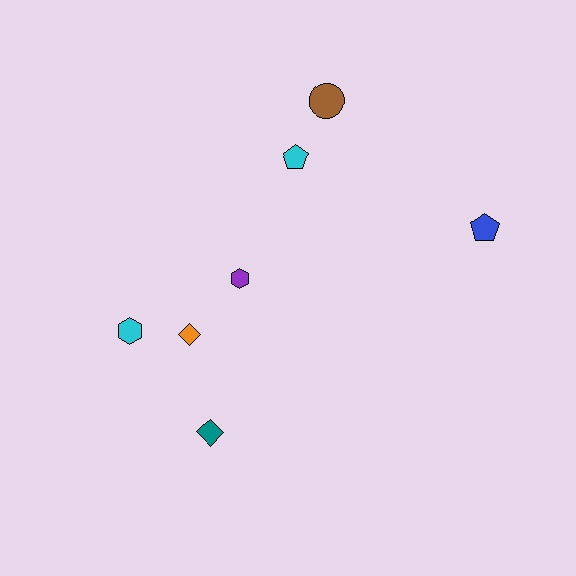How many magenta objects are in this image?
There are no magenta objects.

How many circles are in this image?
There is 1 circle.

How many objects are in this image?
There are 7 objects.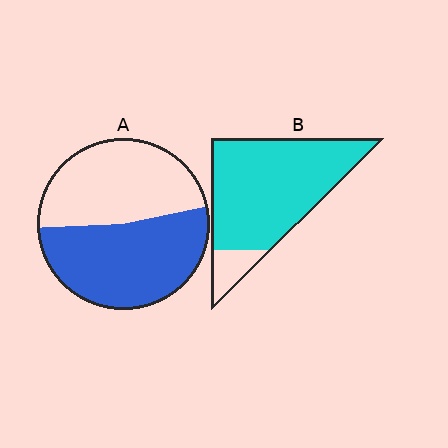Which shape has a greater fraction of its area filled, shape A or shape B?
Shape B.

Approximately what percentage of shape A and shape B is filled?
A is approximately 55% and B is approximately 90%.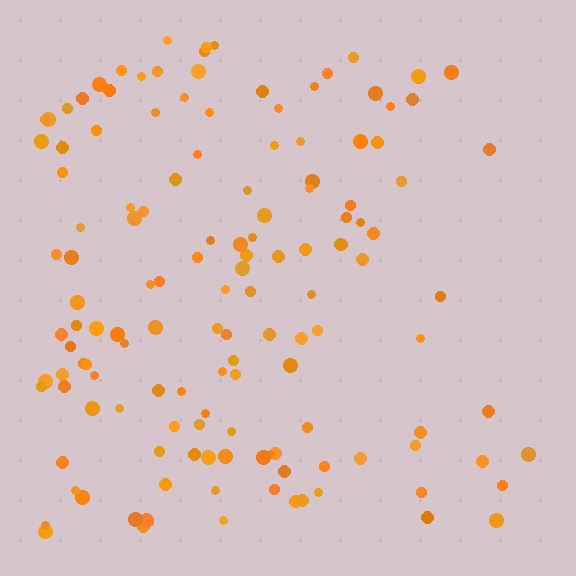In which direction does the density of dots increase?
From right to left, with the left side densest.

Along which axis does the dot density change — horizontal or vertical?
Horizontal.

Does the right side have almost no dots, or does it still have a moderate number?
Still a moderate number, just noticeably fewer than the left.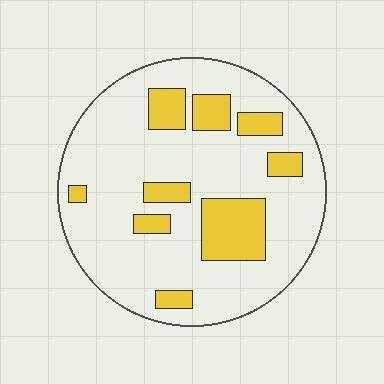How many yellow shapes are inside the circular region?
9.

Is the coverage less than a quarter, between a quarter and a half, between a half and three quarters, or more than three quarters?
Less than a quarter.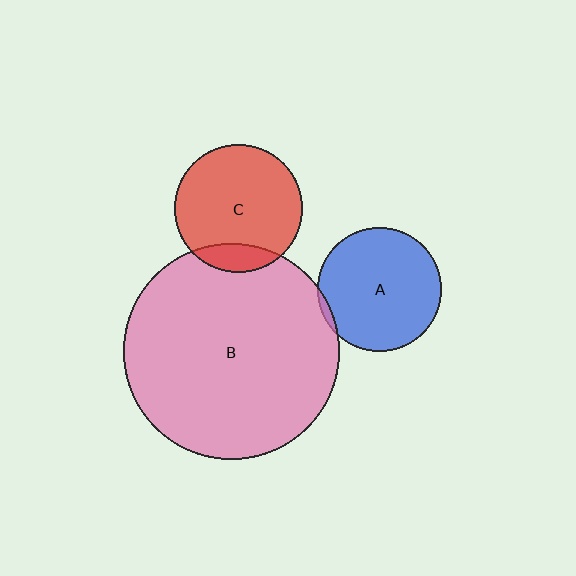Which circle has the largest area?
Circle B (pink).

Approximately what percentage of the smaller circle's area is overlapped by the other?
Approximately 5%.